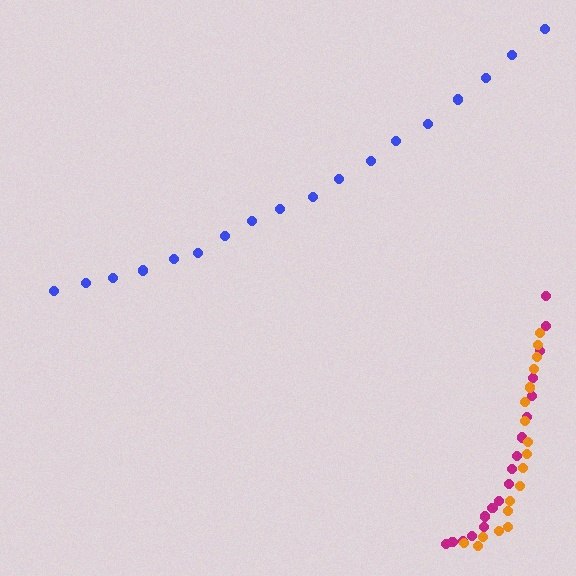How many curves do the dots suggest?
There are 3 distinct paths.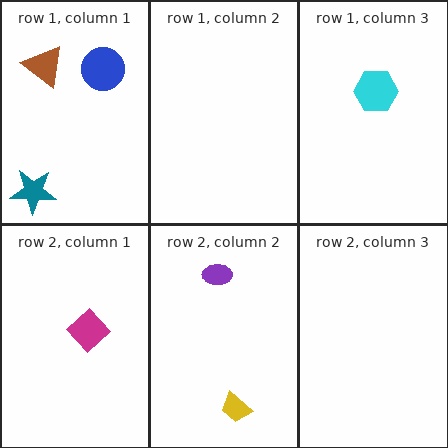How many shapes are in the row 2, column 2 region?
2.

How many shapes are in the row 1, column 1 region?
3.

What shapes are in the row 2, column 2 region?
The yellow trapezoid, the purple ellipse.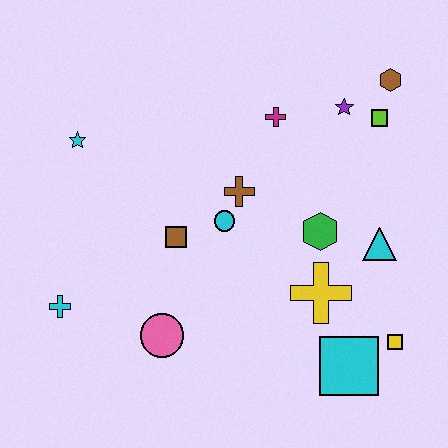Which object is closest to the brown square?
The cyan circle is closest to the brown square.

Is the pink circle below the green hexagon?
Yes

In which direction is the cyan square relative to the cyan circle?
The cyan square is below the cyan circle.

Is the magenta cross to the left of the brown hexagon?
Yes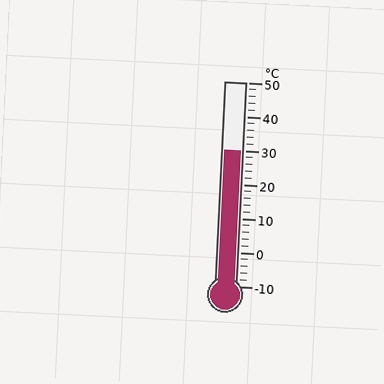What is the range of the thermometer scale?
The thermometer scale ranges from -10°C to 50°C.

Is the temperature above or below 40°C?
The temperature is below 40°C.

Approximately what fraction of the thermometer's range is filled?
The thermometer is filled to approximately 65% of its range.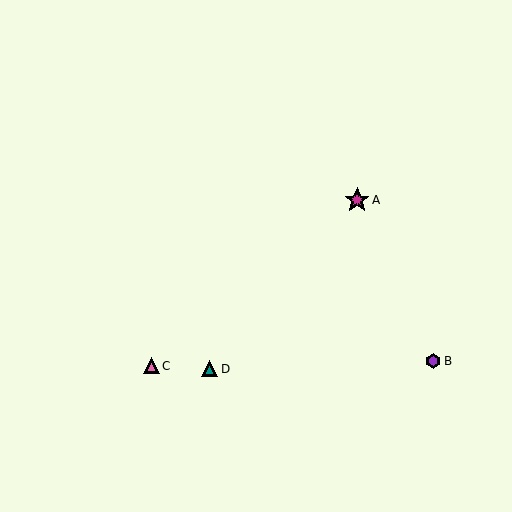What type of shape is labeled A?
Shape A is a magenta star.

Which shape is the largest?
The magenta star (labeled A) is the largest.